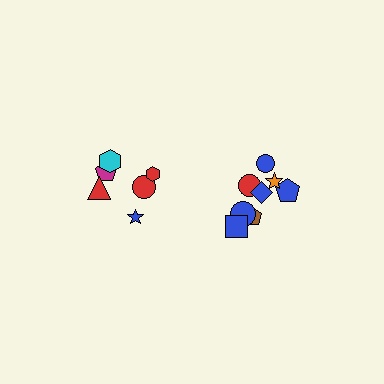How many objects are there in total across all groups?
There are 14 objects.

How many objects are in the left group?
There are 6 objects.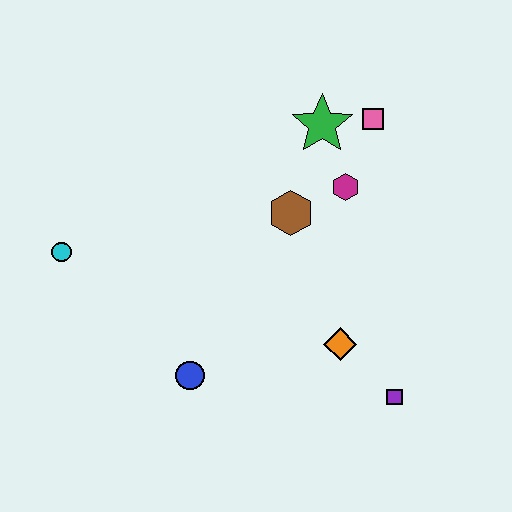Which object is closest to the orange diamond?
The purple square is closest to the orange diamond.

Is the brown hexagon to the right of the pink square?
No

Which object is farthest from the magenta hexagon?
The cyan circle is farthest from the magenta hexagon.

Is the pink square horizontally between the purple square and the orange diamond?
Yes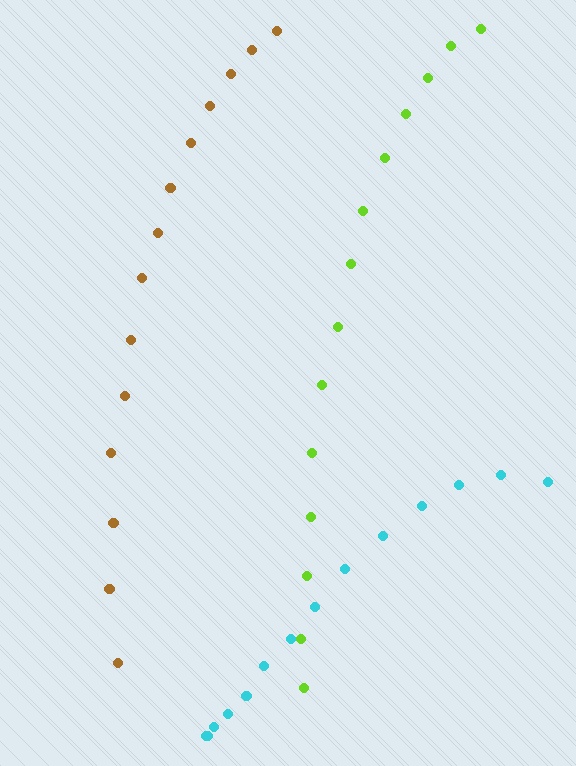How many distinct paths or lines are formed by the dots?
There are 3 distinct paths.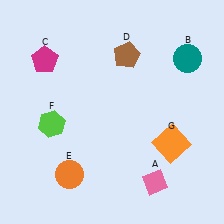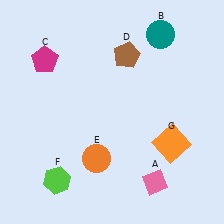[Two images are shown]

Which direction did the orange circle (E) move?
The orange circle (E) moved right.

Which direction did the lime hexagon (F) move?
The lime hexagon (F) moved down.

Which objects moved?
The objects that moved are: the teal circle (B), the orange circle (E), the lime hexagon (F).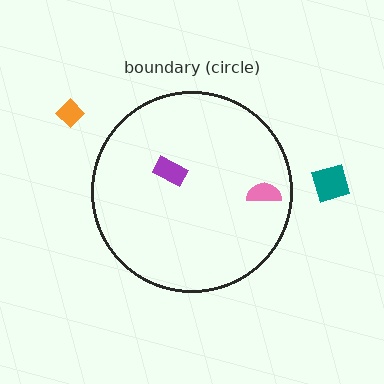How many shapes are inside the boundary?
2 inside, 2 outside.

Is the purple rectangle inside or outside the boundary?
Inside.